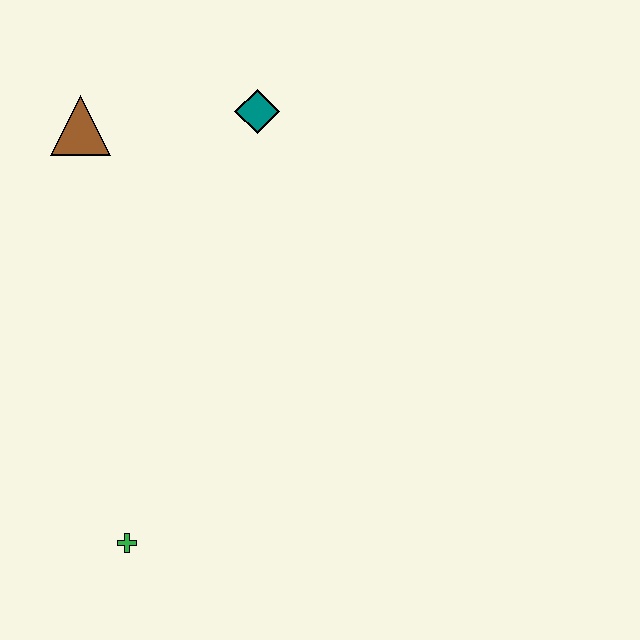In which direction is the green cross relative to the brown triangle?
The green cross is below the brown triangle.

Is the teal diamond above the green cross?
Yes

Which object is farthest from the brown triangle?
The green cross is farthest from the brown triangle.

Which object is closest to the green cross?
The brown triangle is closest to the green cross.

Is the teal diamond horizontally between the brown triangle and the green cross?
No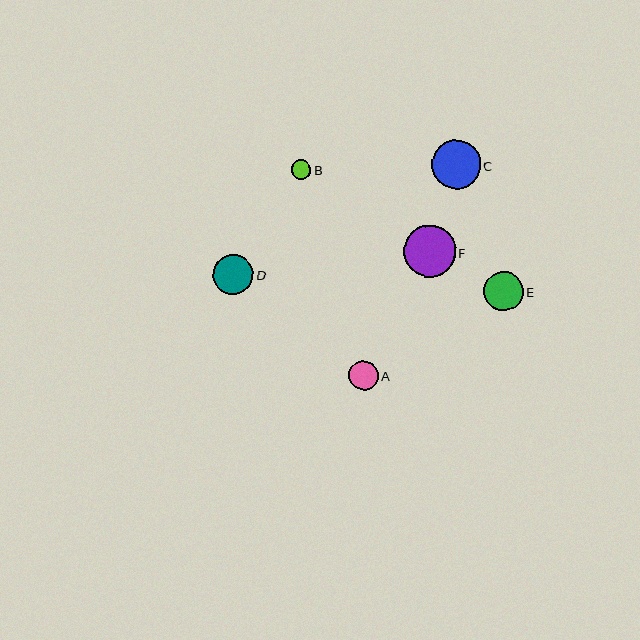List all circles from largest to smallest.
From largest to smallest: F, C, D, E, A, B.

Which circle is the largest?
Circle F is the largest with a size of approximately 52 pixels.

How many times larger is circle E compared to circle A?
Circle E is approximately 1.3 times the size of circle A.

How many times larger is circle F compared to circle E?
Circle F is approximately 1.3 times the size of circle E.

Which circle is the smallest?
Circle B is the smallest with a size of approximately 20 pixels.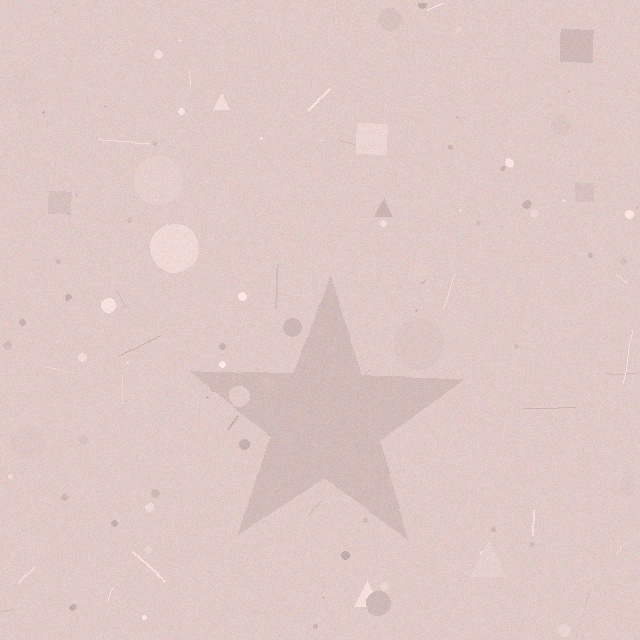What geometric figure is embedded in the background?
A star is embedded in the background.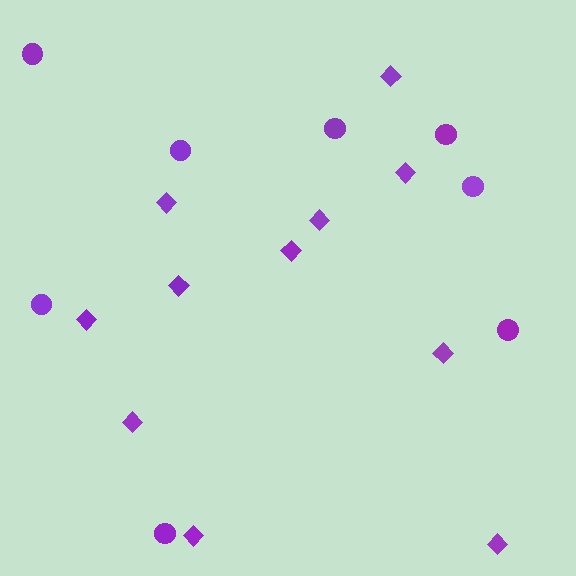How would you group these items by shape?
There are 2 groups: one group of circles (8) and one group of diamonds (11).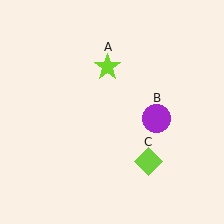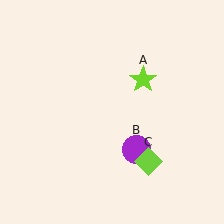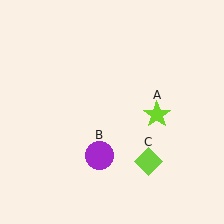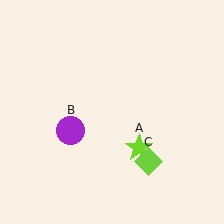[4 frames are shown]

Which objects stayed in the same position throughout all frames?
Lime diamond (object C) remained stationary.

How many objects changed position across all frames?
2 objects changed position: lime star (object A), purple circle (object B).